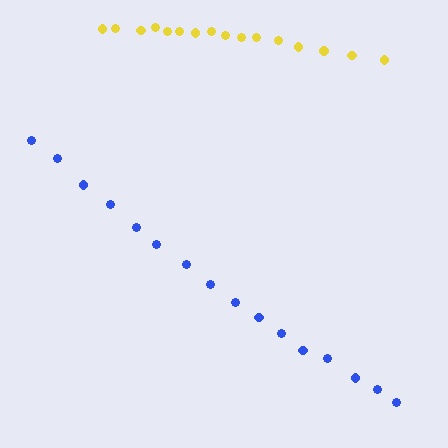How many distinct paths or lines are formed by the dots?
There are 2 distinct paths.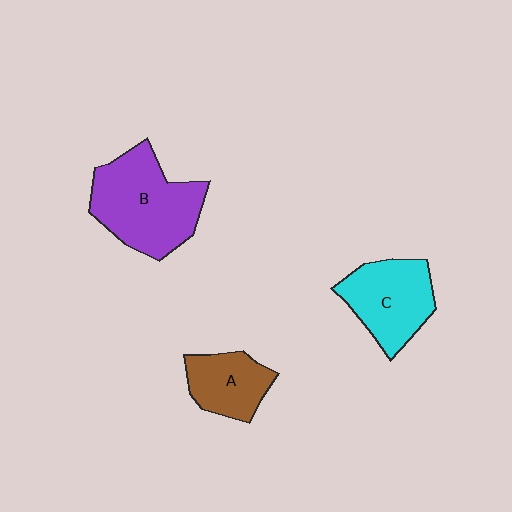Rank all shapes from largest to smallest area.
From largest to smallest: B (purple), C (cyan), A (brown).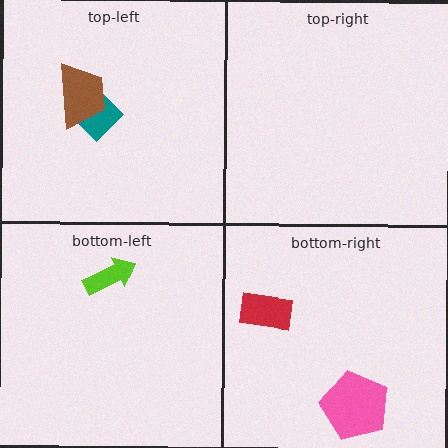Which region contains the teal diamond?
The top-left region.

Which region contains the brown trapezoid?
The top-left region.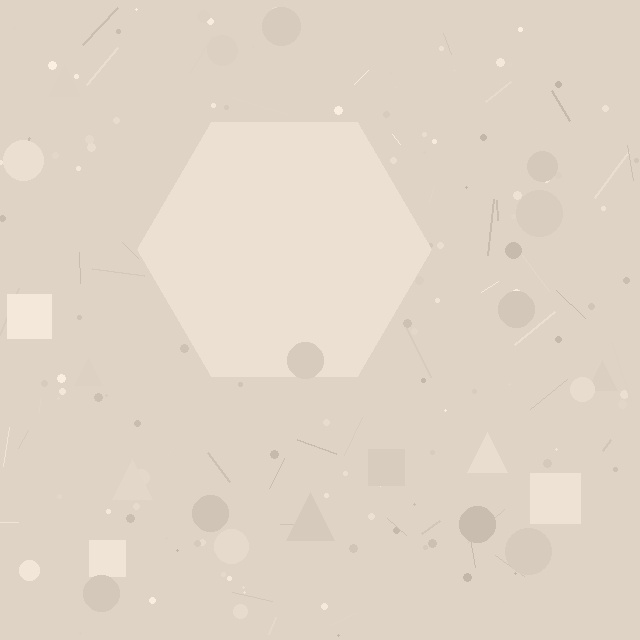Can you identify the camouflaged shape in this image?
The camouflaged shape is a hexagon.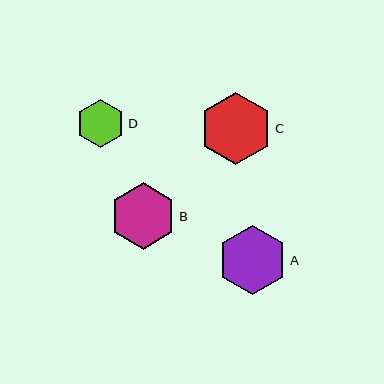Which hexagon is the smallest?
Hexagon D is the smallest with a size of approximately 48 pixels.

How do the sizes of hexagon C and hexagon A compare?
Hexagon C and hexagon A are approximately the same size.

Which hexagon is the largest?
Hexagon C is the largest with a size of approximately 72 pixels.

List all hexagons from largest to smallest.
From largest to smallest: C, A, B, D.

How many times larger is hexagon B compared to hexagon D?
Hexagon B is approximately 1.4 times the size of hexagon D.